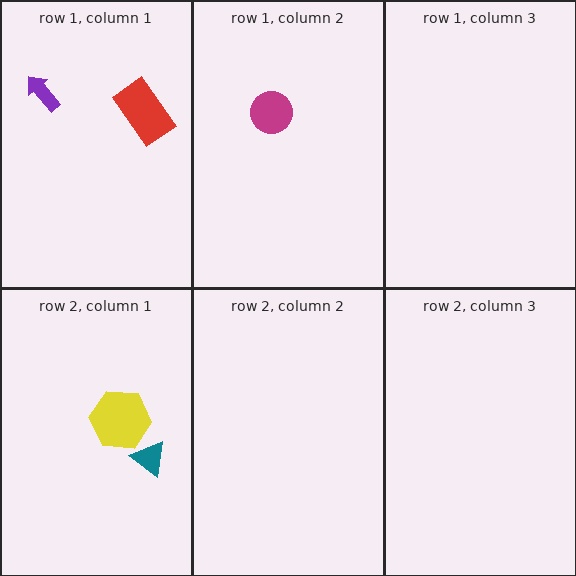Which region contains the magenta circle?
The row 1, column 2 region.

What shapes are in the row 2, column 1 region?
The yellow hexagon, the teal triangle.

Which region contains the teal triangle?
The row 2, column 1 region.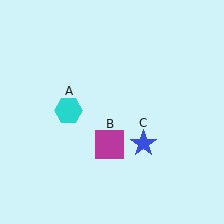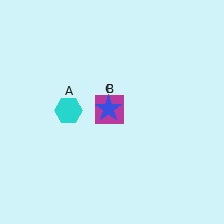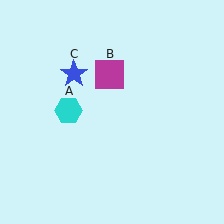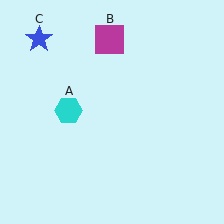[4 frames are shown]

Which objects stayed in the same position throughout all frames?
Cyan hexagon (object A) remained stationary.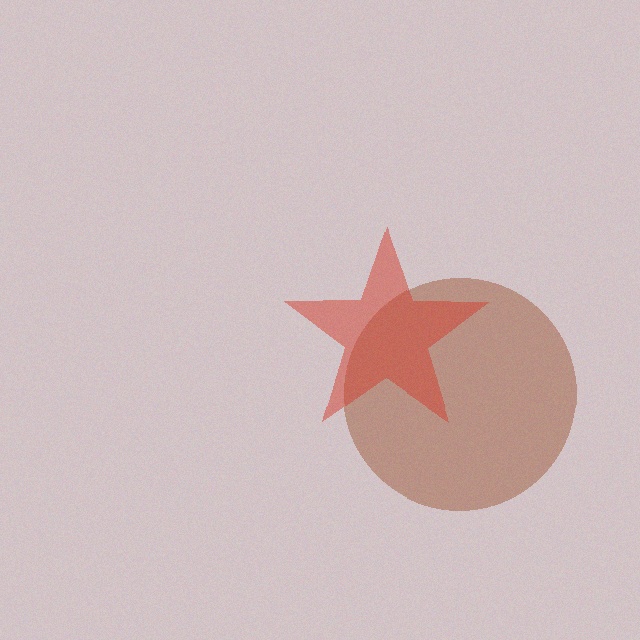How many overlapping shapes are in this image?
There are 2 overlapping shapes in the image.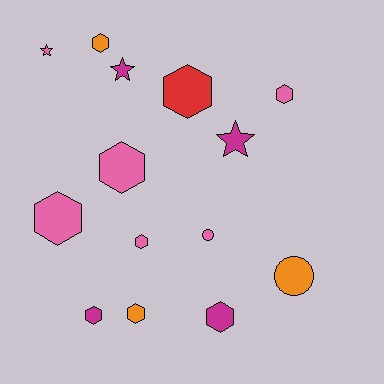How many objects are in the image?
There are 14 objects.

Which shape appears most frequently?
Hexagon, with 9 objects.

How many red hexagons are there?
There is 1 red hexagon.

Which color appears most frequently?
Pink, with 6 objects.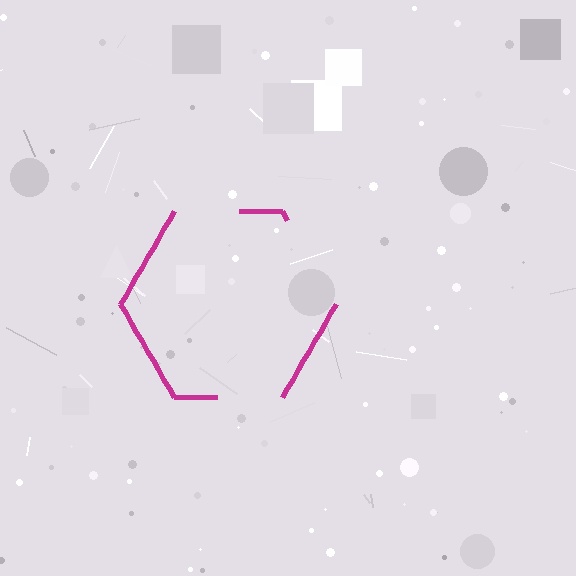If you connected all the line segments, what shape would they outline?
They would outline a hexagon.